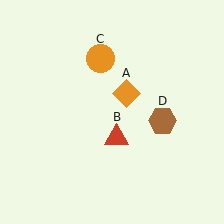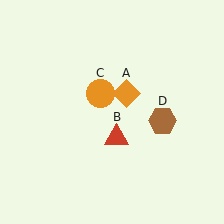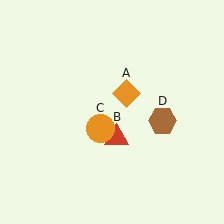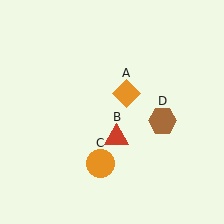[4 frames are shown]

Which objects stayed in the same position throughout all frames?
Orange diamond (object A) and red triangle (object B) and brown hexagon (object D) remained stationary.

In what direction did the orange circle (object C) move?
The orange circle (object C) moved down.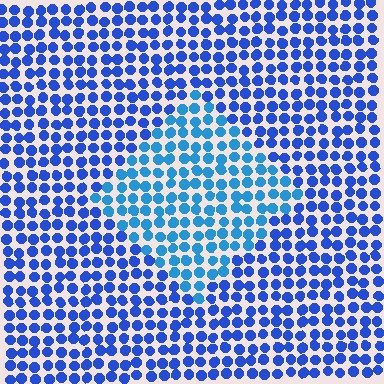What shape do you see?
I see a diamond.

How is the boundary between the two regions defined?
The boundary is defined purely by a slight shift in hue (about 25 degrees). Spacing, size, and orientation are identical on both sides.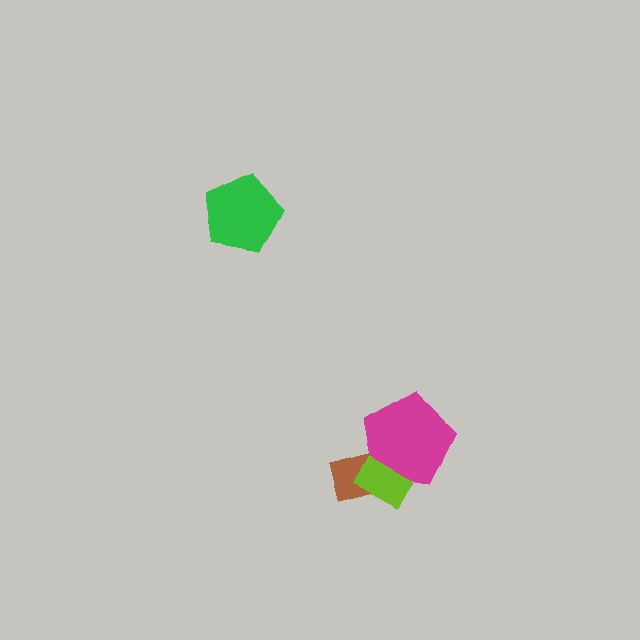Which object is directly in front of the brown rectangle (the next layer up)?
The magenta pentagon is directly in front of the brown rectangle.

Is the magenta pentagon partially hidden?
Yes, it is partially covered by another shape.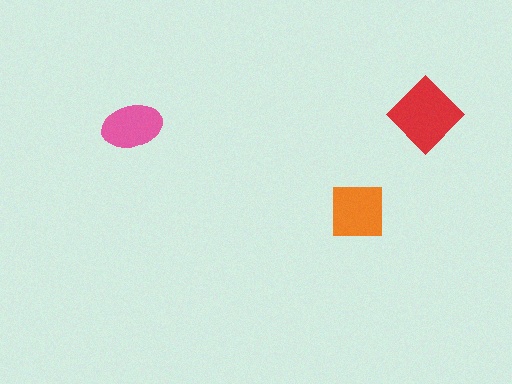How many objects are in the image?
There are 3 objects in the image.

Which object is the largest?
The red diamond.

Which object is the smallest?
The pink ellipse.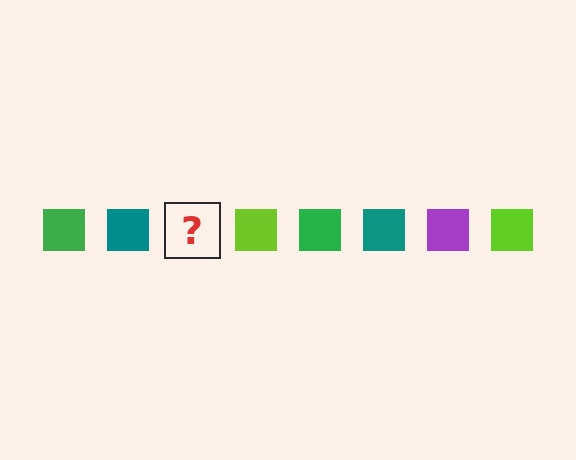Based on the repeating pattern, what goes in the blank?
The blank should be a purple square.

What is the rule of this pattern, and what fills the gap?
The rule is that the pattern cycles through green, teal, purple, lime squares. The gap should be filled with a purple square.